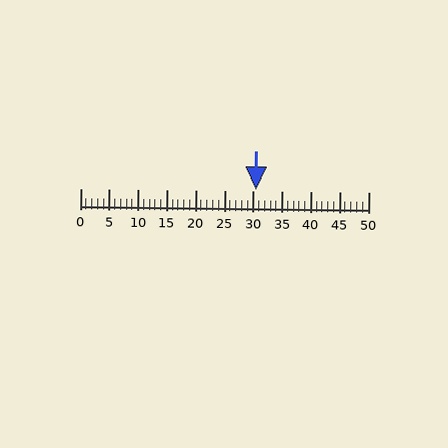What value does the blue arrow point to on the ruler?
The blue arrow points to approximately 30.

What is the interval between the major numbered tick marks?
The major tick marks are spaced 5 units apart.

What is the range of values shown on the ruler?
The ruler shows values from 0 to 50.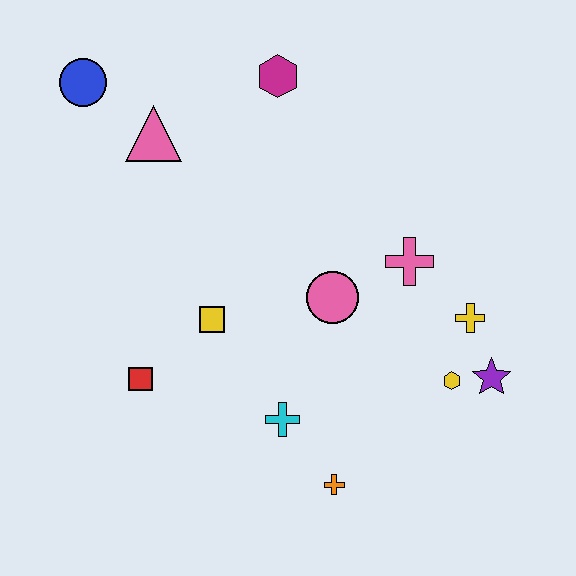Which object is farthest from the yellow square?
The purple star is farthest from the yellow square.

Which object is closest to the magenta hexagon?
The pink triangle is closest to the magenta hexagon.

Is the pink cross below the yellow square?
No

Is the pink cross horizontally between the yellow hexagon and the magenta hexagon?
Yes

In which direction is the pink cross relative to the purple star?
The pink cross is above the purple star.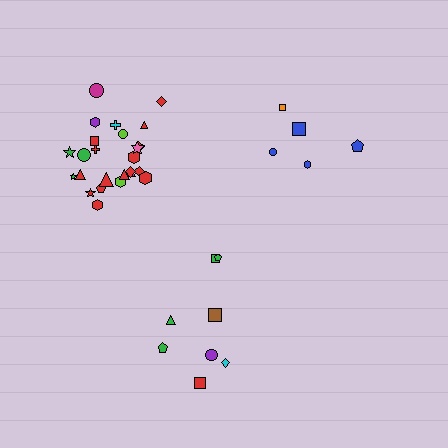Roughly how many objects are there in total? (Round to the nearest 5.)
Roughly 40 objects in total.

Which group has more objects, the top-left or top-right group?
The top-left group.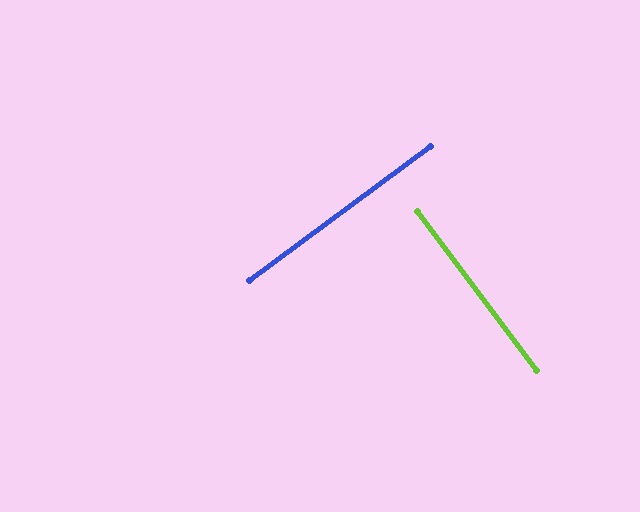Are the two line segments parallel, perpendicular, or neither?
Perpendicular — they meet at approximately 90°.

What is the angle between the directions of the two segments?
Approximately 90 degrees.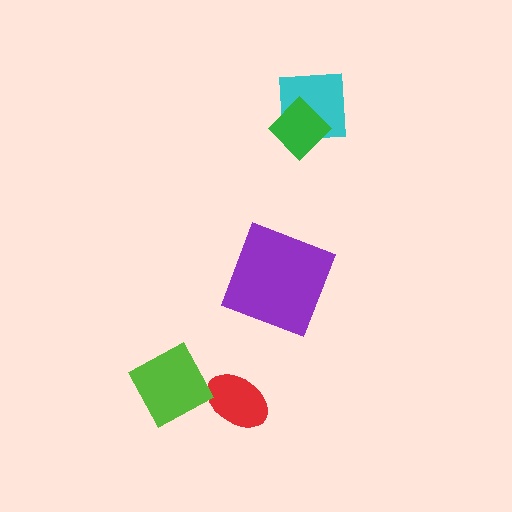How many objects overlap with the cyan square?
1 object overlaps with the cyan square.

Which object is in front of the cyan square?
The green diamond is in front of the cyan square.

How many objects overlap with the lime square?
0 objects overlap with the lime square.